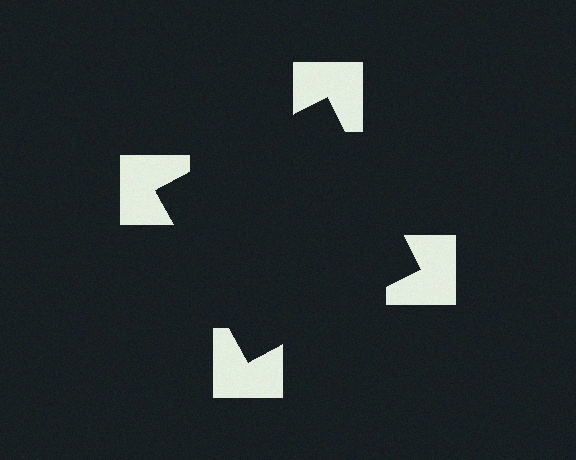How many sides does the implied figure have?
4 sides.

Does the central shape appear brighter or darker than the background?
It typically appears slightly darker than the background, even though no actual brightness change is drawn.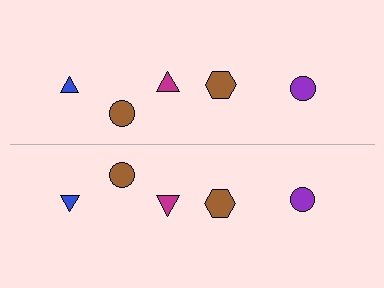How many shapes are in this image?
There are 10 shapes in this image.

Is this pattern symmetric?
Yes, this pattern has bilateral (reflection) symmetry.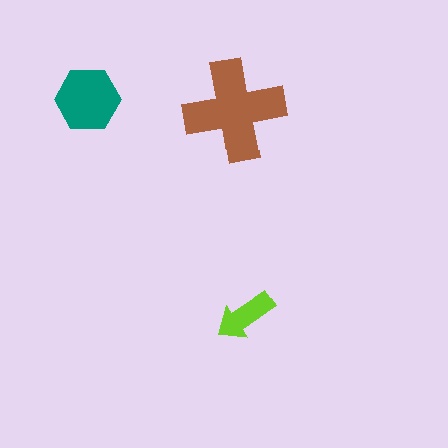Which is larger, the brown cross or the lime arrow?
The brown cross.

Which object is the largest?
The brown cross.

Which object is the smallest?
The lime arrow.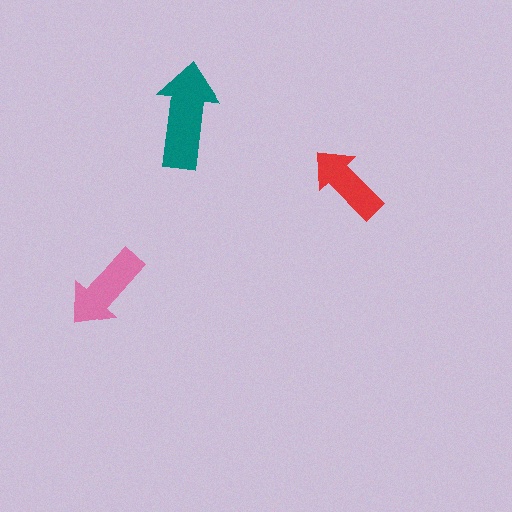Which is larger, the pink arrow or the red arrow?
The pink one.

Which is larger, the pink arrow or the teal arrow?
The teal one.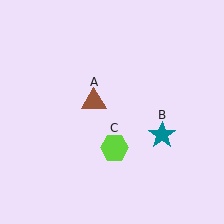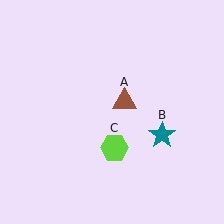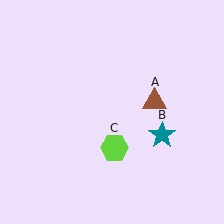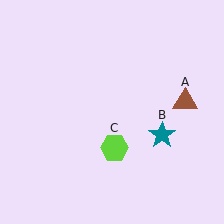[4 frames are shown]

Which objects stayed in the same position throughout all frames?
Teal star (object B) and lime hexagon (object C) remained stationary.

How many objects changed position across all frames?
1 object changed position: brown triangle (object A).